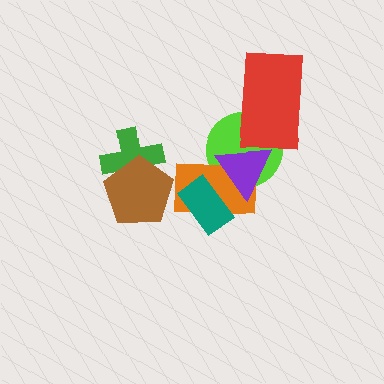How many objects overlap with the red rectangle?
1 object overlaps with the red rectangle.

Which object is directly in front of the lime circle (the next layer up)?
The orange rectangle is directly in front of the lime circle.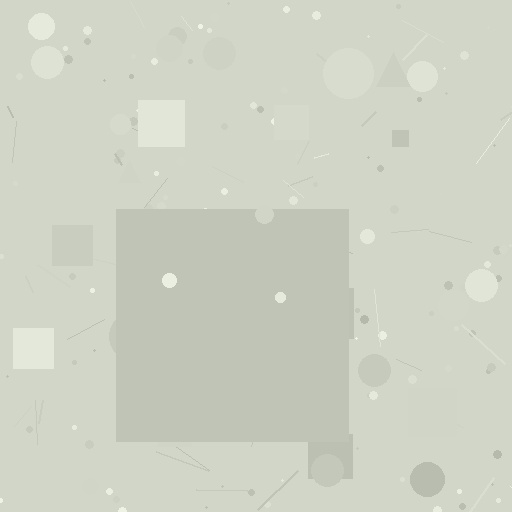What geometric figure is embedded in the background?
A square is embedded in the background.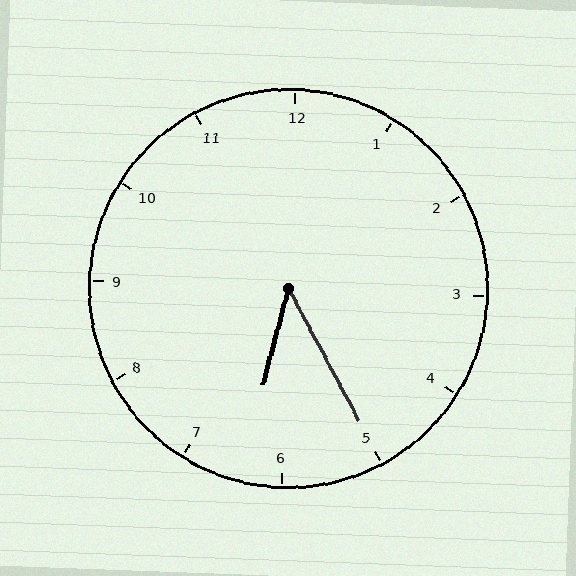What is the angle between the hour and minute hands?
Approximately 42 degrees.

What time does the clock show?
6:25.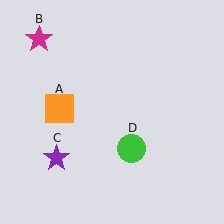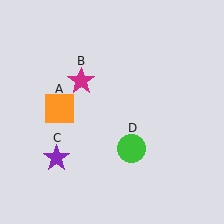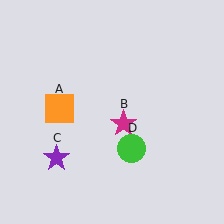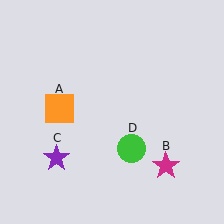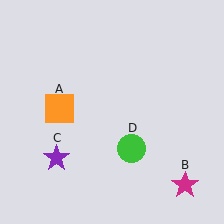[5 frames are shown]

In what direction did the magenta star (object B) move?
The magenta star (object B) moved down and to the right.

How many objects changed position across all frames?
1 object changed position: magenta star (object B).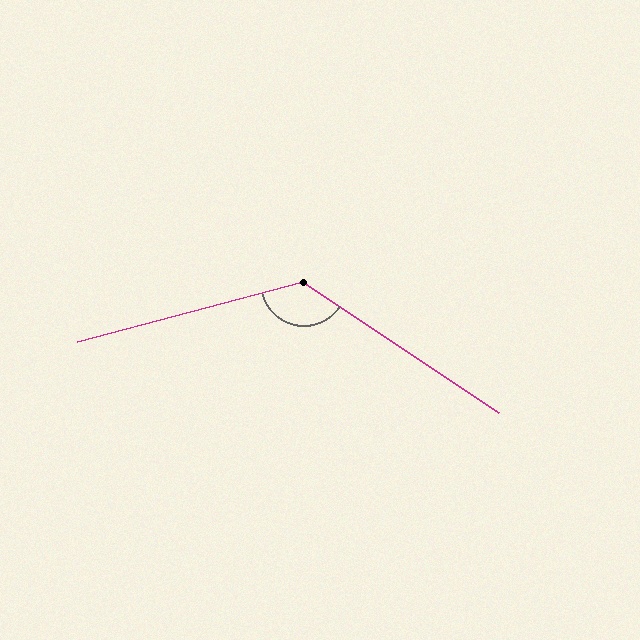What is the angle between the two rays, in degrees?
Approximately 131 degrees.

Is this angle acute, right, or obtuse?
It is obtuse.